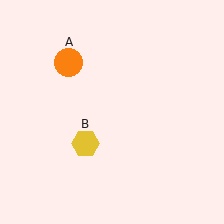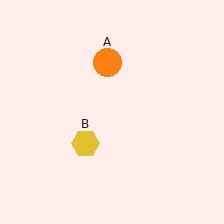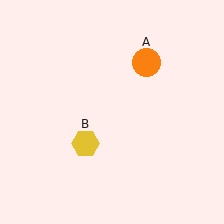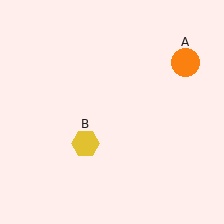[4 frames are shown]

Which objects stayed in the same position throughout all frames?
Yellow hexagon (object B) remained stationary.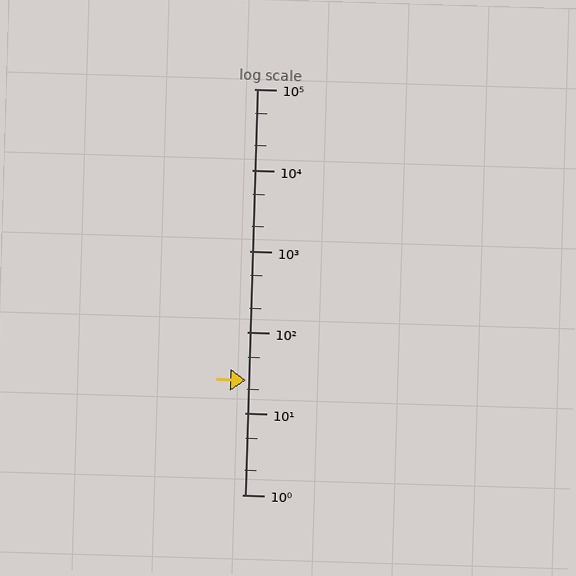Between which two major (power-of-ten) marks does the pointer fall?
The pointer is between 10 and 100.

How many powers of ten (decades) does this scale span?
The scale spans 5 decades, from 1 to 100000.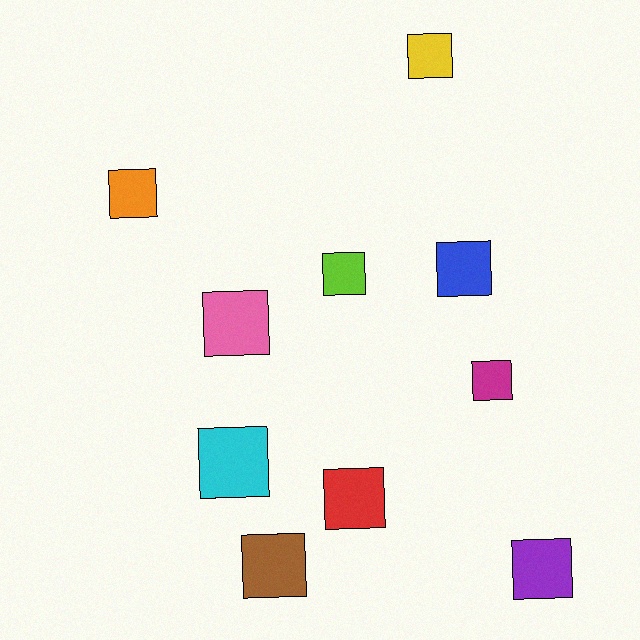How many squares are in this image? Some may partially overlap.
There are 10 squares.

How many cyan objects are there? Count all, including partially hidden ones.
There is 1 cyan object.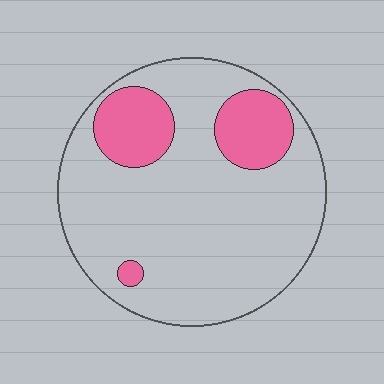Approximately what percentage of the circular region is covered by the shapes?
Approximately 20%.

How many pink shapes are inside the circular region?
3.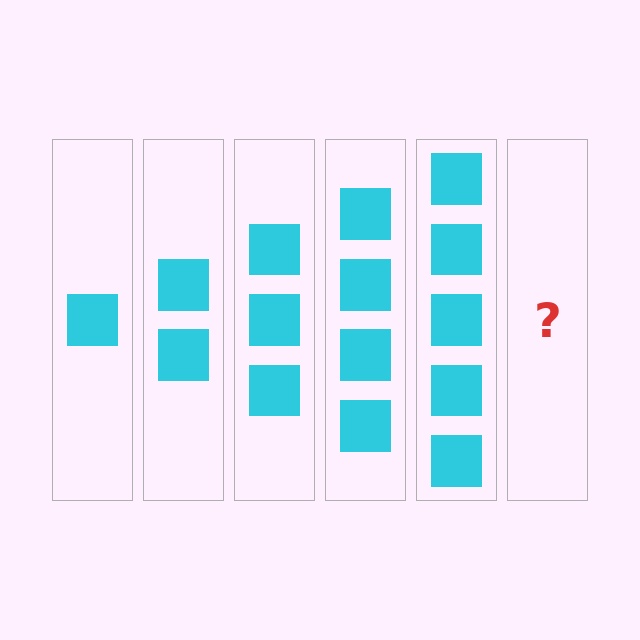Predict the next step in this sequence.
The next step is 6 squares.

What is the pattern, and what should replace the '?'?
The pattern is that each step adds one more square. The '?' should be 6 squares.